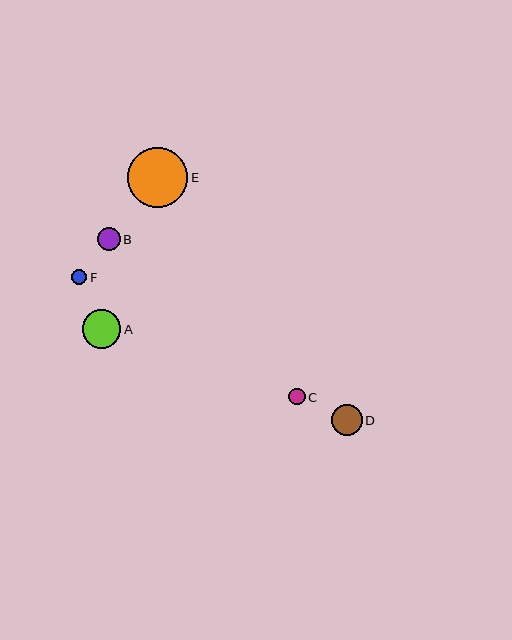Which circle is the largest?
Circle E is the largest with a size of approximately 60 pixels.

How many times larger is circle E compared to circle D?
Circle E is approximately 2.0 times the size of circle D.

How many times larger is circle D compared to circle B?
Circle D is approximately 1.4 times the size of circle B.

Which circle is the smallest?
Circle F is the smallest with a size of approximately 16 pixels.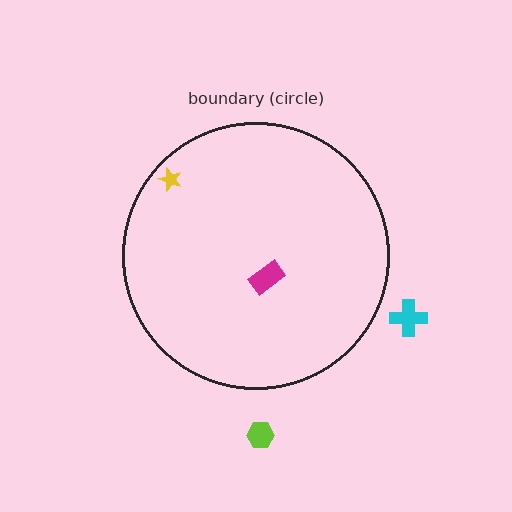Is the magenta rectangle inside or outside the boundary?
Inside.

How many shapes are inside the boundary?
2 inside, 2 outside.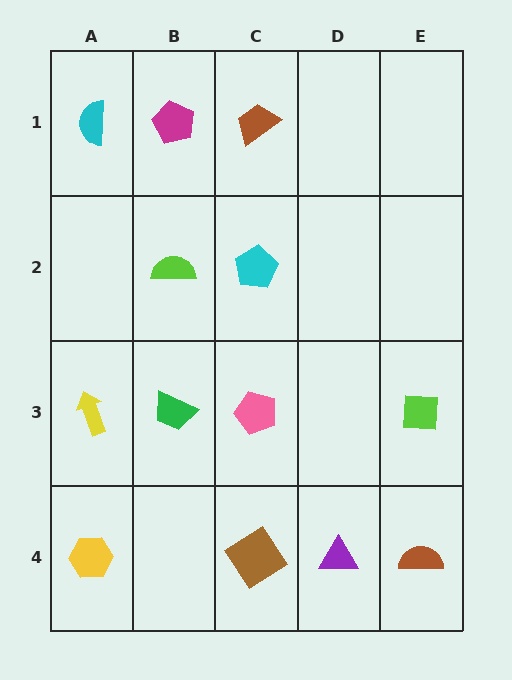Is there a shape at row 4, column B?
No, that cell is empty.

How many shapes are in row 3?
4 shapes.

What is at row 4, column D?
A purple triangle.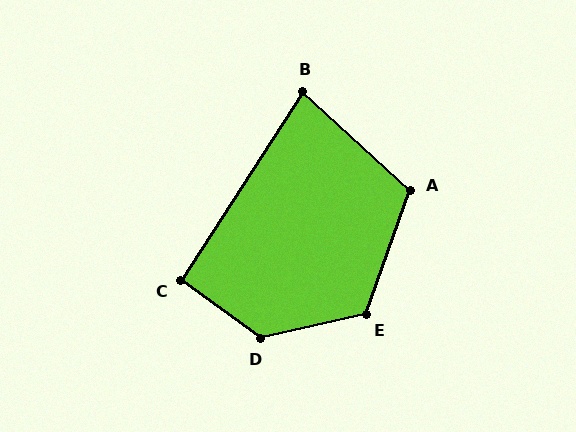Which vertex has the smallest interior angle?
B, at approximately 80 degrees.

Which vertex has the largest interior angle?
D, at approximately 131 degrees.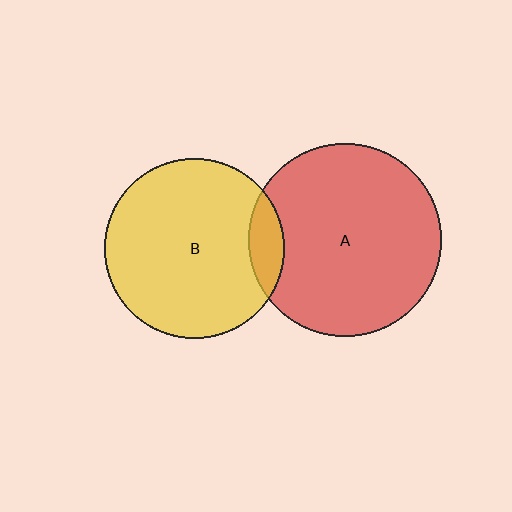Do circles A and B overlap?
Yes.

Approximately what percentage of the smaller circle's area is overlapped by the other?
Approximately 10%.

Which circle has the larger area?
Circle A (red).